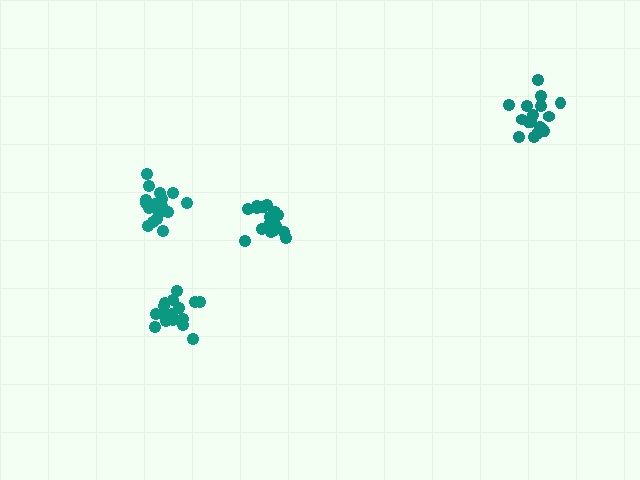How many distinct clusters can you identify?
There are 4 distinct clusters.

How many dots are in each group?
Group 1: 17 dots, Group 2: 16 dots, Group 3: 18 dots, Group 4: 16 dots (67 total).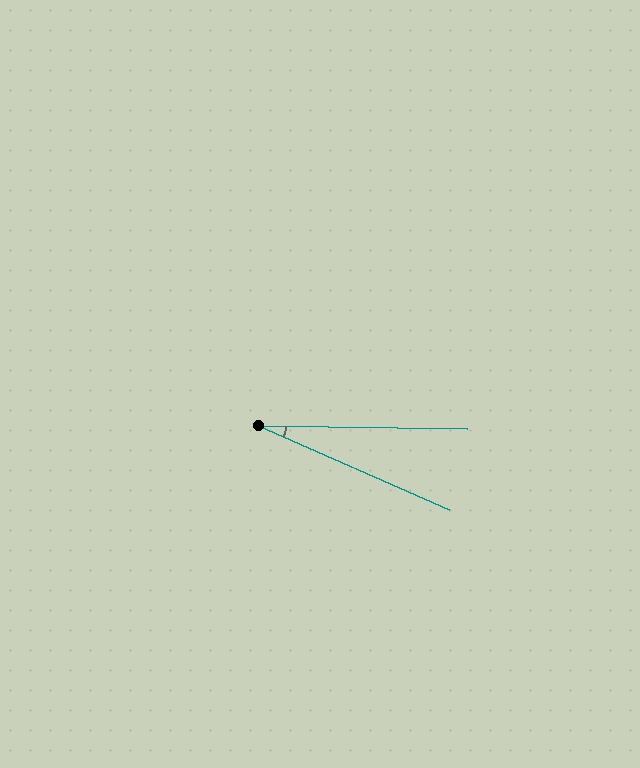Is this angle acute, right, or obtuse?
It is acute.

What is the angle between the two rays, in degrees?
Approximately 23 degrees.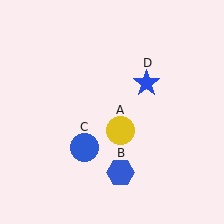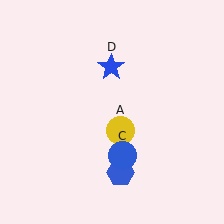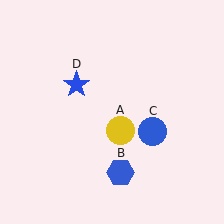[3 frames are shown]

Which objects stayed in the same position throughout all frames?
Yellow circle (object A) and blue hexagon (object B) remained stationary.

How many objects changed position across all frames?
2 objects changed position: blue circle (object C), blue star (object D).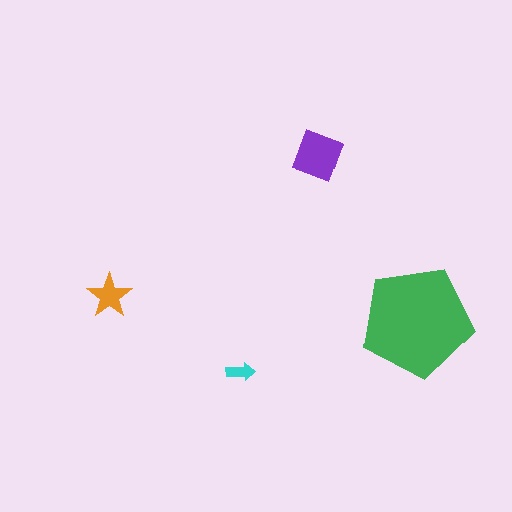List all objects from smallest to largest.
The cyan arrow, the orange star, the purple square, the green pentagon.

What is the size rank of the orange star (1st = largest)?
3rd.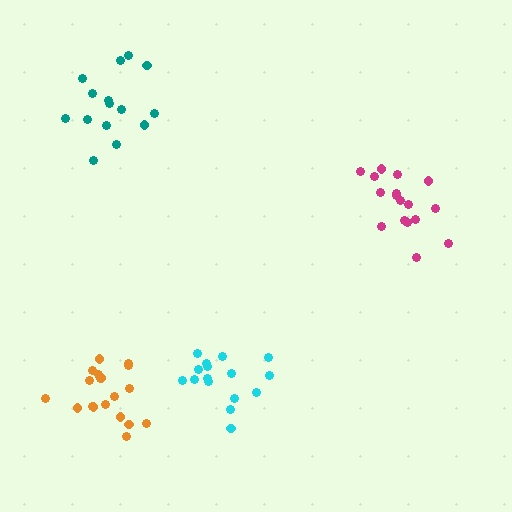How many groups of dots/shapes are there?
There are 4 groups.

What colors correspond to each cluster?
The clusters are colored: magenta, teal, orange, cyan.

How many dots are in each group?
Group 1: 17 dots, Group 2: 15 dots, Group 3: 19 dots, Group 4: 16 dots (67 total).